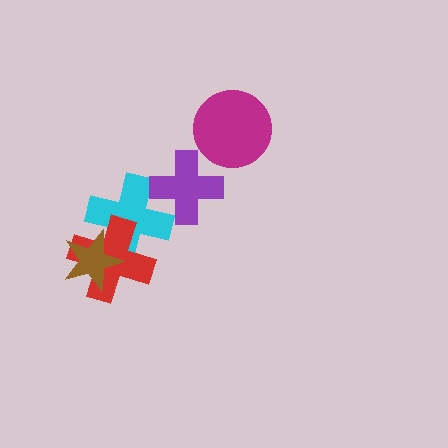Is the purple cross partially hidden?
No, no other shape covers it.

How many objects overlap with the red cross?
2 objects overlap with the red cross.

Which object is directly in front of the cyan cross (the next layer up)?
The red cross is directly in front of the cyan cross.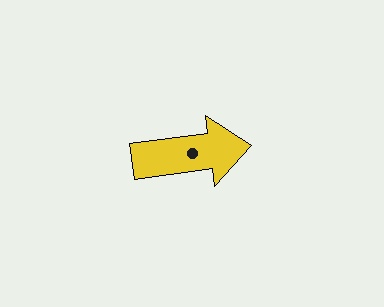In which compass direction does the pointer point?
East.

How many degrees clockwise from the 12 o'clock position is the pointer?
Approximately 82 degrees.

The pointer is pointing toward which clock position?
Roughly 3 o'clock.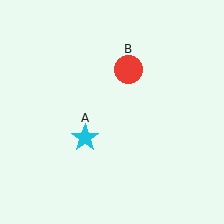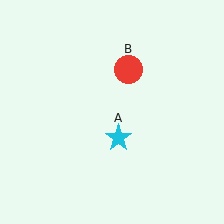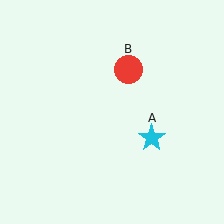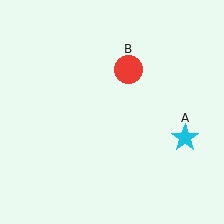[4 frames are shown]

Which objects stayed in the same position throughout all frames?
Red circle (object B) remained stationary.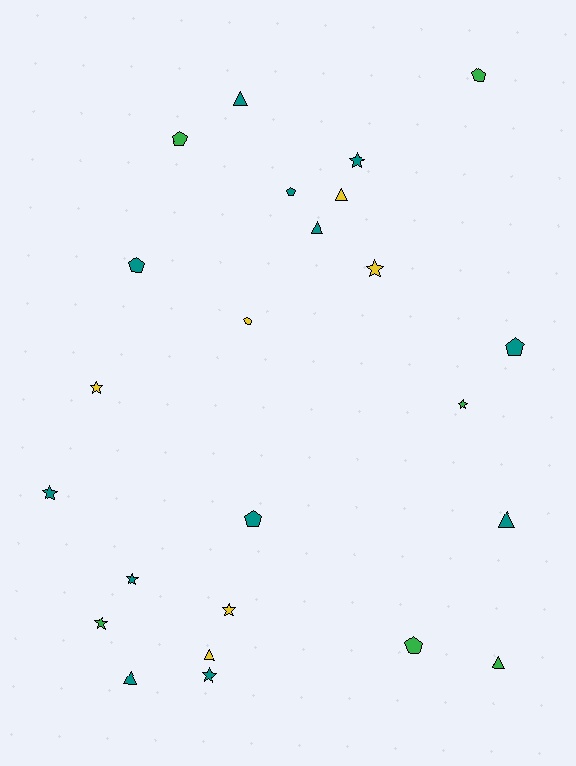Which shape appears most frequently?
Star, with 9 objects.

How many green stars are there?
There are 2 green stars.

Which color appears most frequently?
Teal, with 12 objects.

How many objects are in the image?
There are 24 objects.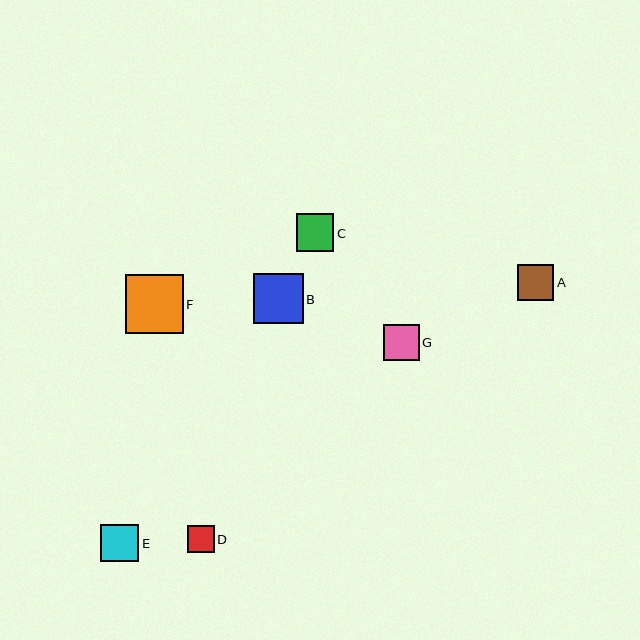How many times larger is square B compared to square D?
Square B is approximately 1.8 times the size of square D.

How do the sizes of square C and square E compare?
Square C and square E are approximately the same size.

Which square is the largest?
Square F is the largest with a size of approximately 58 pixels.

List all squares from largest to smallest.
From largest to smallest: F, B, C, E, G, A, D.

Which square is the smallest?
Square D is the smallest with a size of approximately 27 pixels.